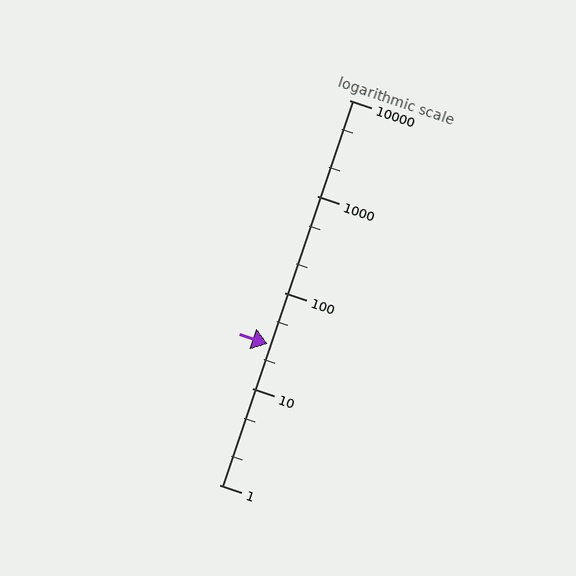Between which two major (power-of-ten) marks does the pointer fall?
The pointer is between 10 and 100.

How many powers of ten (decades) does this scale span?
The scale spans 4 decades, from 1 to 10000.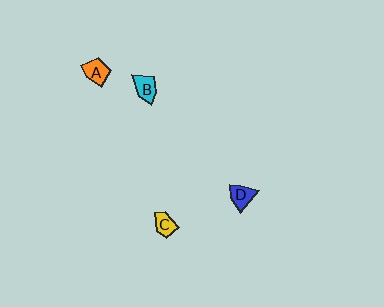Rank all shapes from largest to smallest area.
From largest to smallest: A (orange), B (cyan), D (blue), C (yellow).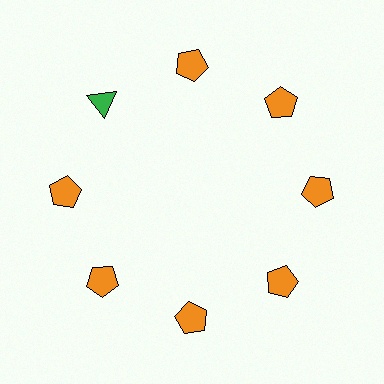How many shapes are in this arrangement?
There are 8 shapes arranged in a ring pattern.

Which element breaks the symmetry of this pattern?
The green triangle at roughly the 10 o'clock position breaks the symmetry. All other shapes are orange pentagons.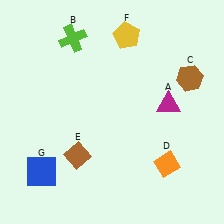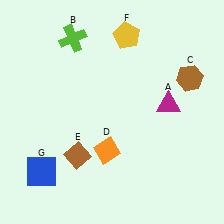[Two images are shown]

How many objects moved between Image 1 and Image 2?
1 object moved between the two images.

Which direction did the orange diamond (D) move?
The orange diamond (D) moved left.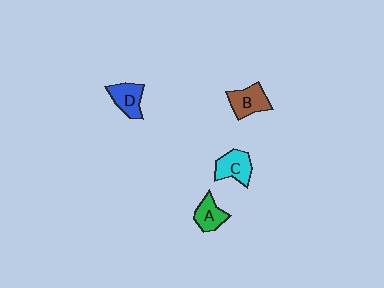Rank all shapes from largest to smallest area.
From largest to smallest: B (brown), C (cyan), D (blue), A (green).